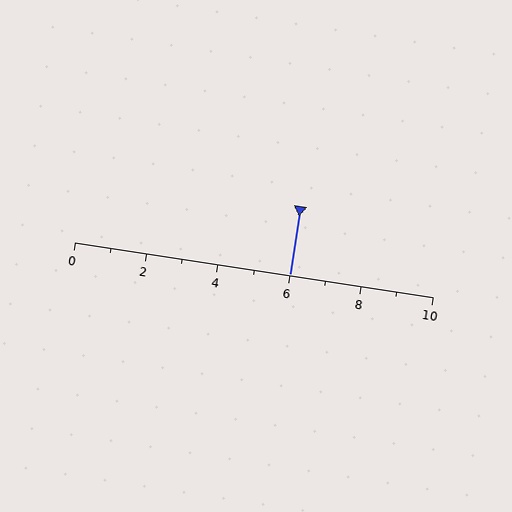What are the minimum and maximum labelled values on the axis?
The axis runs from 0 to 10.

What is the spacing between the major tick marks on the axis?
The major ticks are spaced 2 apart.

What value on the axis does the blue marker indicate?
The marker indicates approximately 6.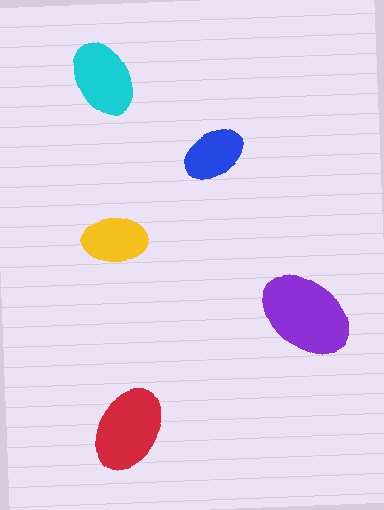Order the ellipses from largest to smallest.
the purple one, the red one, the cyan one, the yellow one, the blue one.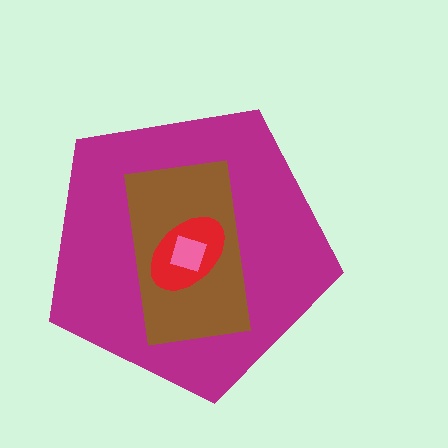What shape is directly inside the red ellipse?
The pink diamond.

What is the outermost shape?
The magenta pentagon.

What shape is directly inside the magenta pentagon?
The brown rectangle.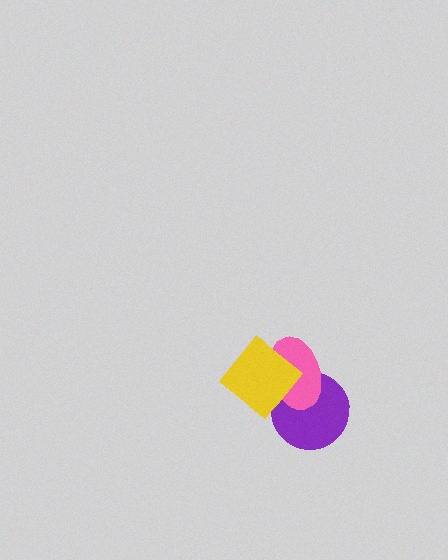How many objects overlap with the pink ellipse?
2 objects overlap with the pink ellipse.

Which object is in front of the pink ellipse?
The yellow diamond is in front of the pink ellipse.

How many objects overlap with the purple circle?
2 objects overlap with the purple circle.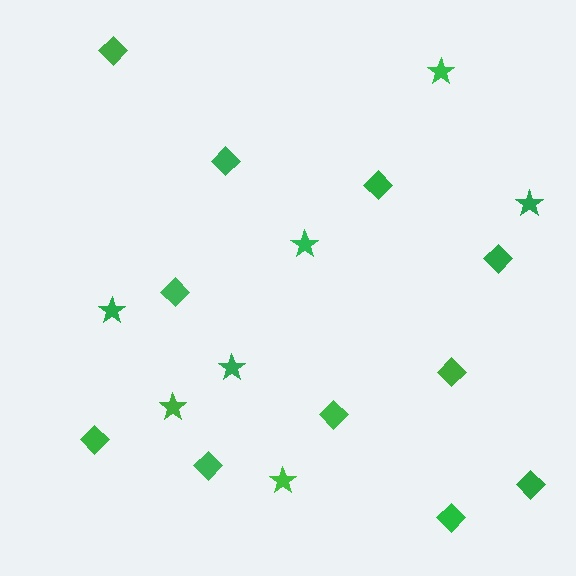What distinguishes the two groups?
There are 2 groups: one group of stars (7) and one group of diamonds (11).